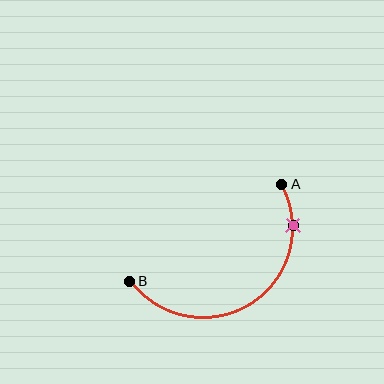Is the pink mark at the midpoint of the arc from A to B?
No. The pink mark lies on the arc but is closer to endpoint A. The arc midpoint would be at the point on the curve equidistant along the arc from both A and B.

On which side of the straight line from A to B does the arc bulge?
The arc bulges below the straight line connecting A and B.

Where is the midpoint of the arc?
The arc midpoint is the point on the curve farthest from the straight line joining A and B. It sits below that line.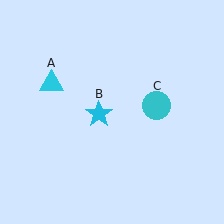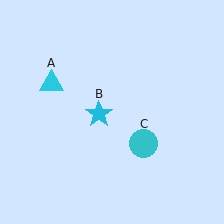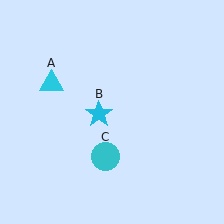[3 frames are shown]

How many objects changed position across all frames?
1 object changed position: cyan circle (object C).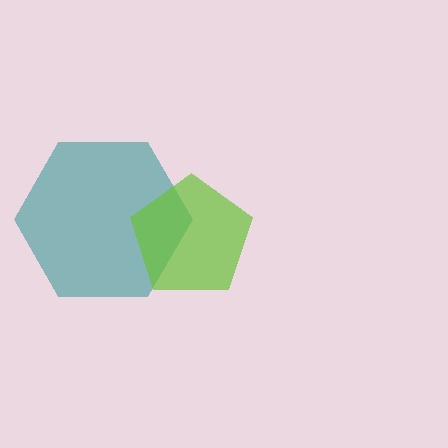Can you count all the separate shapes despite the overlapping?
Yes, there are 2 separate shapes.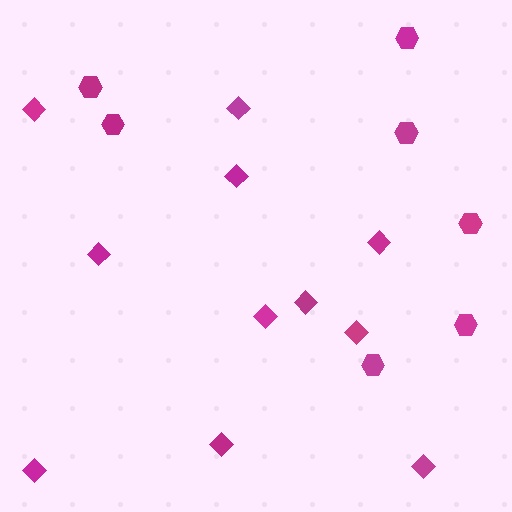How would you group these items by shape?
There are 2 groups: one group of diamonds (11) and one group of hexagons (7).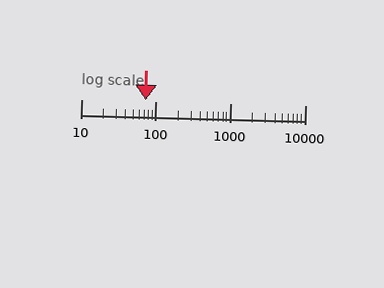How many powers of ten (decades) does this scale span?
The scale spans 3 decades, from 10 to 10000.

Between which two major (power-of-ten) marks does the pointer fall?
The pointer is between 10 and 100.